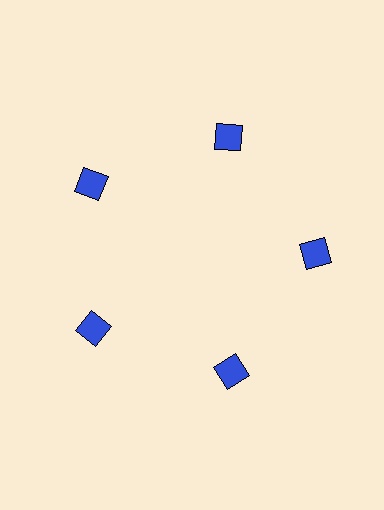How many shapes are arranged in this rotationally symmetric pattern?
There are 5 shapes, arranged in 5 groups of 1.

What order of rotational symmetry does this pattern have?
This pattern has 5-fold rotational symmetry.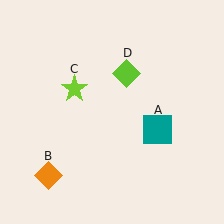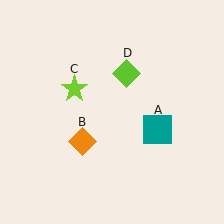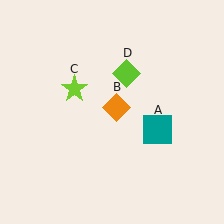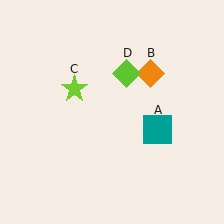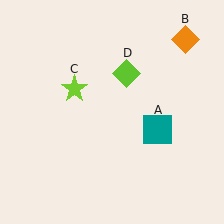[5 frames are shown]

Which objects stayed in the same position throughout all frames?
Teal square (object A) and lime star (object C) and lime diamond (object D) remained stationary.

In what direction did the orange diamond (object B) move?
The orange diamond (object B) moved up and to the right.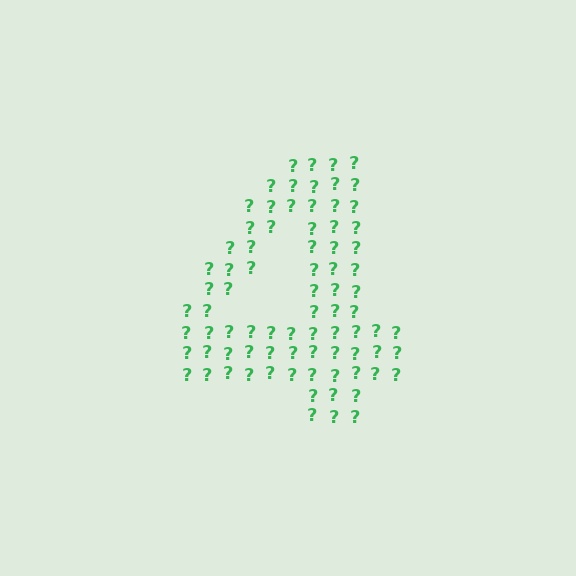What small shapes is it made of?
It is made of small question marks.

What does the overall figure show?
The overall figure shows the digit 4.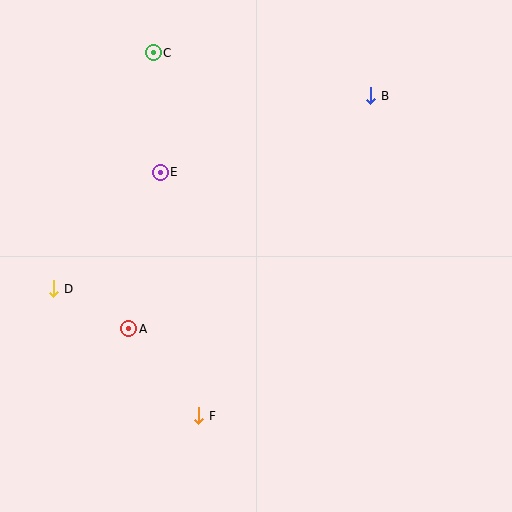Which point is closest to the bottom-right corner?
Point F is closest to the bottom-right corner.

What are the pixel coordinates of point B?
Point B is at (371, 96).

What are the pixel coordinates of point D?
Point D is at (54, 289).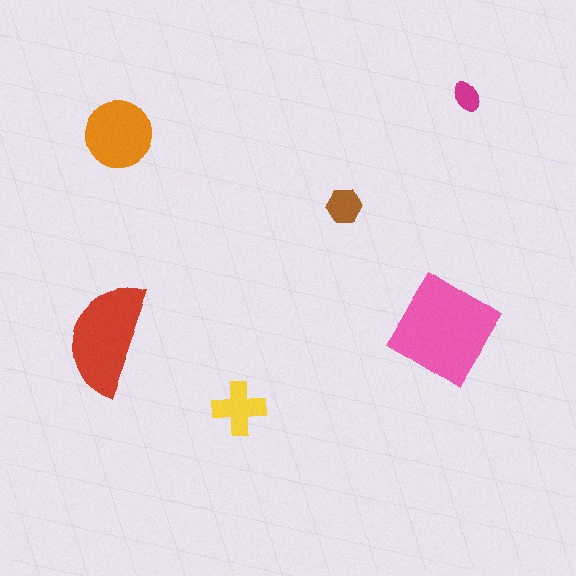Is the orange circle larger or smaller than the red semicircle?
Smaller.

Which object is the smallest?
The magenta ellipse.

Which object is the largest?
The pink diamond.